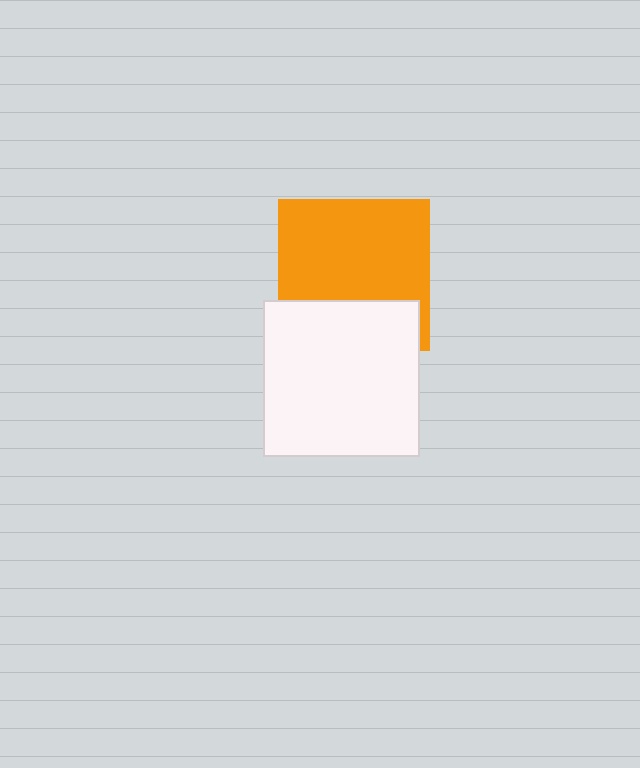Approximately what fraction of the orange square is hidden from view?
Roughly 32% of the orange square is hidden behind the white square.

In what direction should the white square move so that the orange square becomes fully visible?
The white square should move down. That is the shortest direction to clear the overlap and leave the orange square fully visible.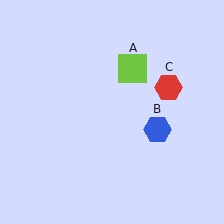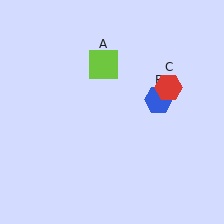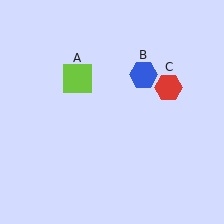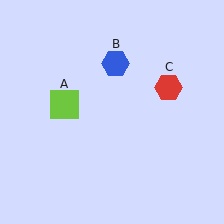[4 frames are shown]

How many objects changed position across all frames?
2 objects changed position: lime square (object A), blue hexagon (object B).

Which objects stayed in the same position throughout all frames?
Red hexagon (object C) remained stationary.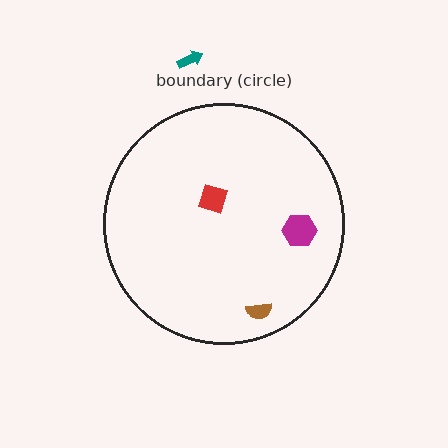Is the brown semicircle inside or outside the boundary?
Inside.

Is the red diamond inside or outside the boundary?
Inside.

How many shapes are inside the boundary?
3 inside, 1 outside.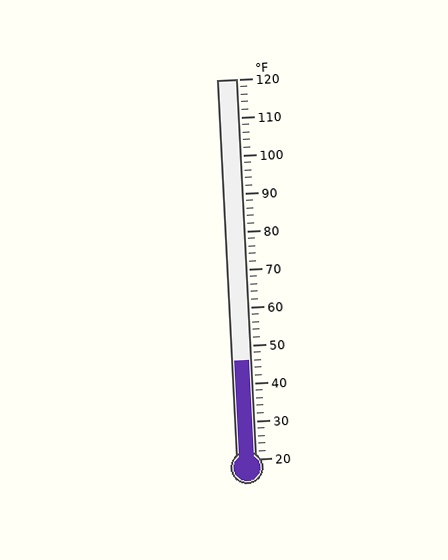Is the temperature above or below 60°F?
The temperature is below 60°F.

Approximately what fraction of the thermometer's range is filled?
The thermometer is filled to approximately 25% of its range.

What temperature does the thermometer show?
The thermometer shows approximately 46°F.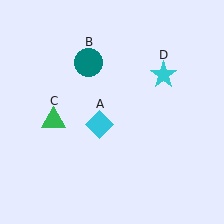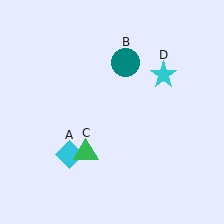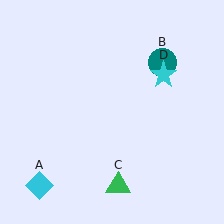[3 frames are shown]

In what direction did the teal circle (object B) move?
The teal circle (object B) moved right.